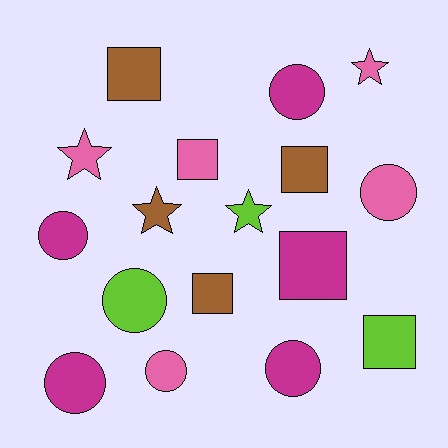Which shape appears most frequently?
Circle, with 7 objects.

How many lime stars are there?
There is 1 lime star.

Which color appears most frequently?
Magenta, with 5 objects.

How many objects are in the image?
There are 17 objects.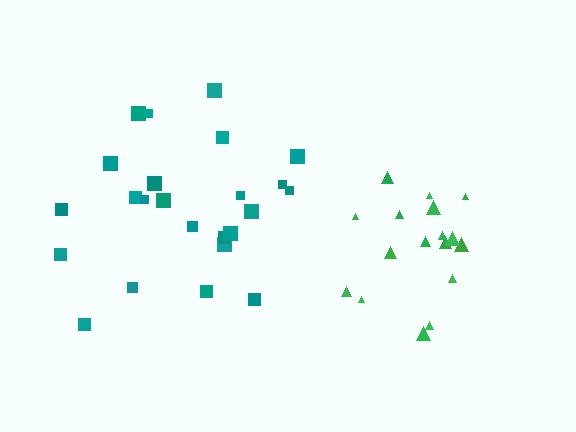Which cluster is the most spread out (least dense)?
Teal.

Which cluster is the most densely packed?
Green.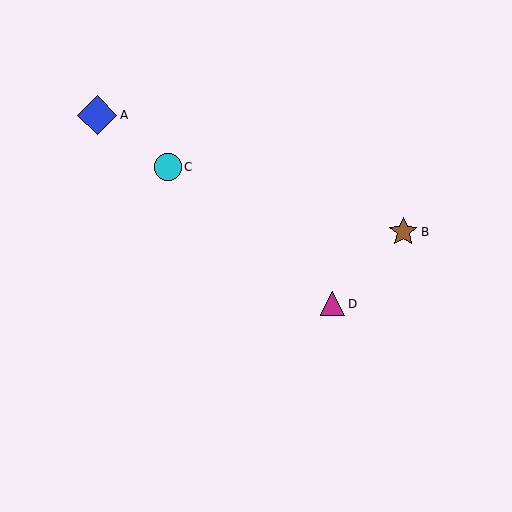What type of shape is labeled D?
Shape D is a magenta triangle.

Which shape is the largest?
The blue diamond (labeled A) is the largest.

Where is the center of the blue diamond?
The center of the blue diamond is at (97, 115).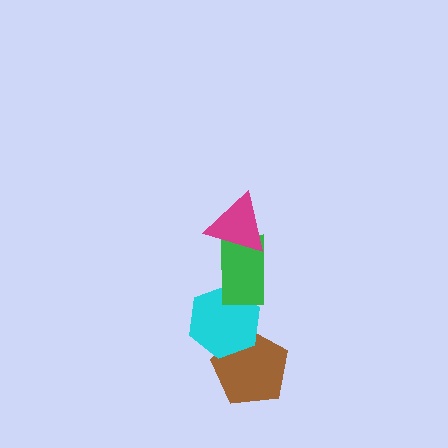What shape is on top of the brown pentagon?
The cyan hexagon is on top of the brown pentagon.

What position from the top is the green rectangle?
The green rectangle is 2nd from the top.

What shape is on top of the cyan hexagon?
The green rectangle is on top of the cyan hexagon.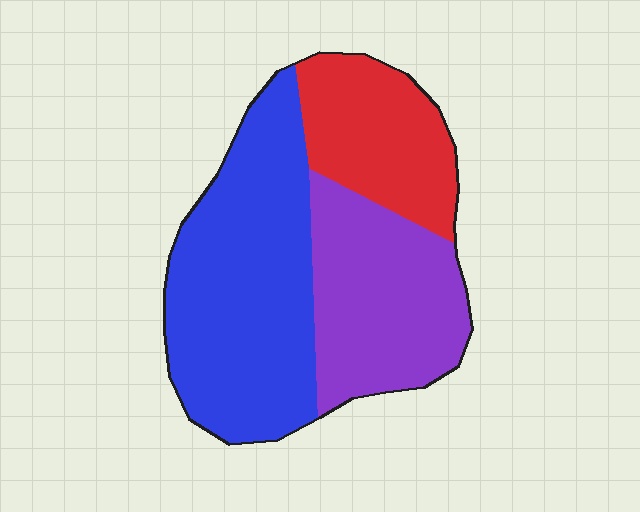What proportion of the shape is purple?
Purple takes up about one third (1/3) of the shape.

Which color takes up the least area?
Red, at roughly 25%.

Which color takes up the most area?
Blue, at roughly 45%.